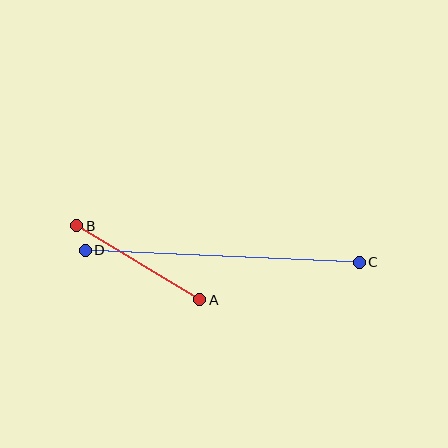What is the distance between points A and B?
The distance is approximately 144 pixels.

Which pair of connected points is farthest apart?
Points C and D are farthest apart.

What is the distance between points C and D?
The distance is approximately 274 pixels.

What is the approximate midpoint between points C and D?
The midpoint is at approximately (222, 256) pixels.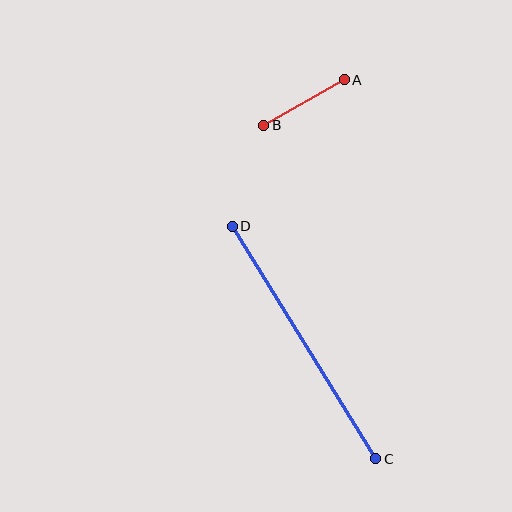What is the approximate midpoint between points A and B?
The midpoint is at approximately (304, 103) pixels.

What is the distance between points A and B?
The distance is approximately 92 pixels.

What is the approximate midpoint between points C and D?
The midpoint is at approximately (304, 342) pixels.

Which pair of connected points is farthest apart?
Points C and D are farthest apart.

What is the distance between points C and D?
The distance is approximately 273 pixels.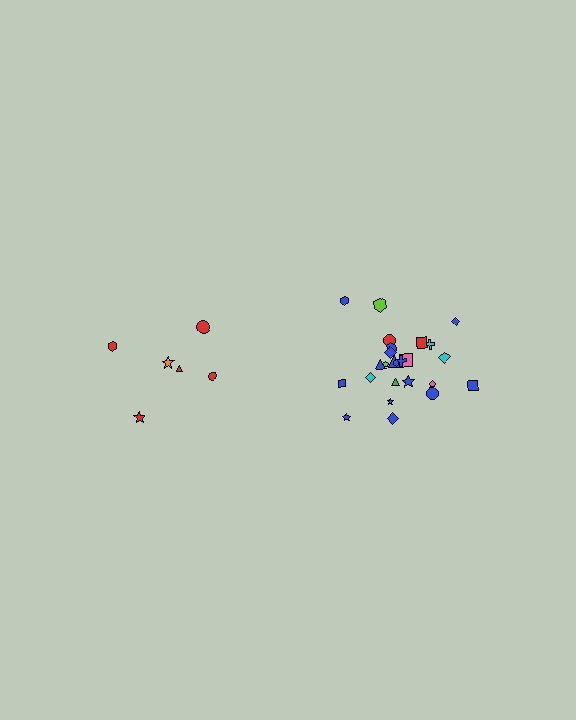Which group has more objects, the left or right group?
The right group.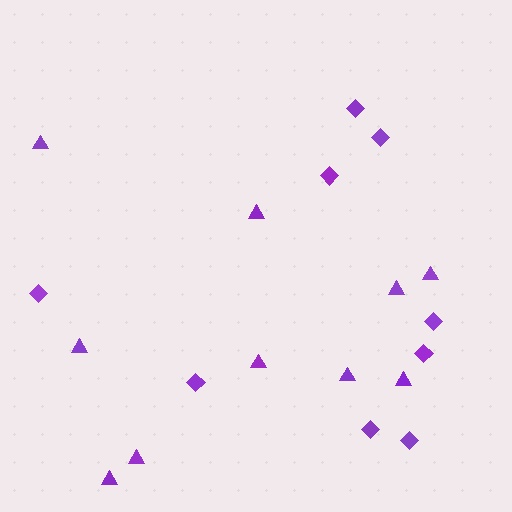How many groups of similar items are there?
There are 2 groups: one group of diamonds (9) and one group of triangles (10).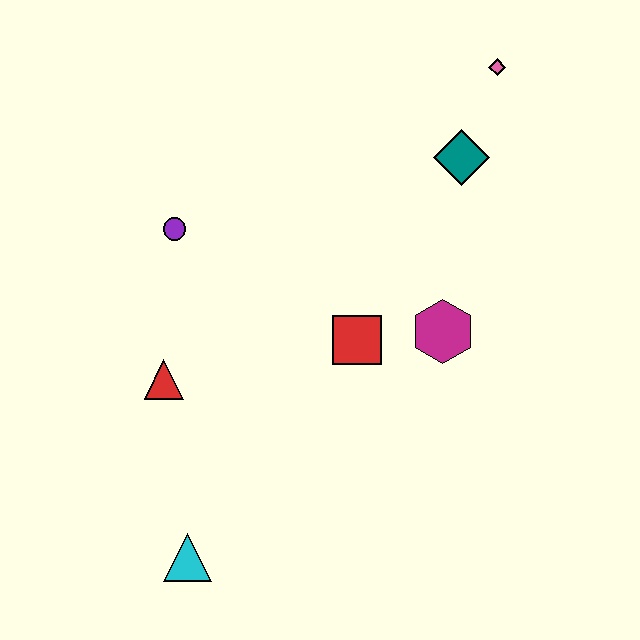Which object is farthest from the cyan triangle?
The pink diamond is farthest from the cyan triangle.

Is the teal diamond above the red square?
Yes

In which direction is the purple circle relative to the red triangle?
The purple circle is above the red triangle.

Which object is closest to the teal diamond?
The pink diamond is closest to the teal diamond.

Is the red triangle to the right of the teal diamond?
No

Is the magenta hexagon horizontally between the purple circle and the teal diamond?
Yes